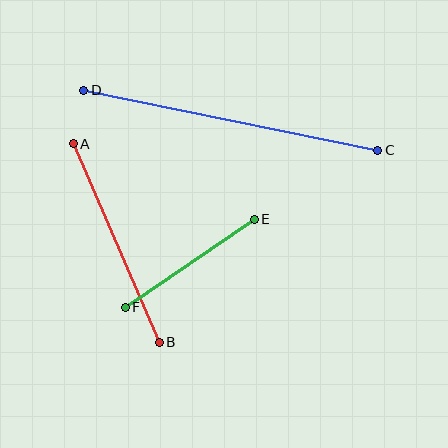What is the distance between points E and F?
The distance is approximately 156 pixels.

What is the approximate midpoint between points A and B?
The midpoint is at approximately (116, 243) pixels.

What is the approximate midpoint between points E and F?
The midpoint is at approximately (190, 263) pixels.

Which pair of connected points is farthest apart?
Points C and D are farthest apart.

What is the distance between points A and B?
The distance is approximately 216 pixels.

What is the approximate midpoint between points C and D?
The midpoint is at approximately (231, 120) pixels.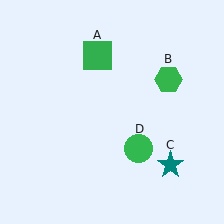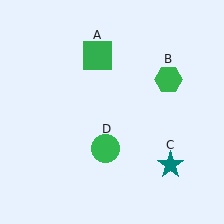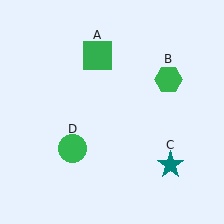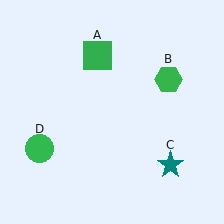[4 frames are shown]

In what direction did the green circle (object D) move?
The green circle (object D) moved left.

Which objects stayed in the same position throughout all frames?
Green square (object A) and green hexagon (object B) and teal star (object C) remained stationary.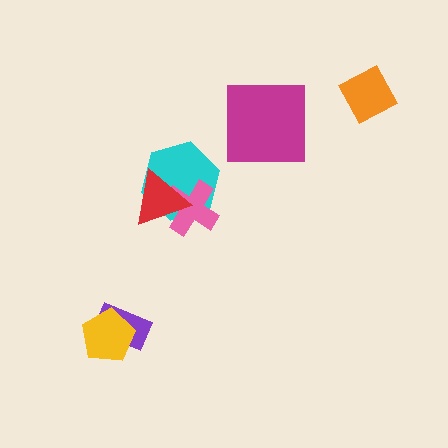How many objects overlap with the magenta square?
0 objects overlap with the magenta square.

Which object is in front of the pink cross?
The red triangle is in front of the pink cross.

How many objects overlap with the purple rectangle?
1 object overlaps with the purple rectangle.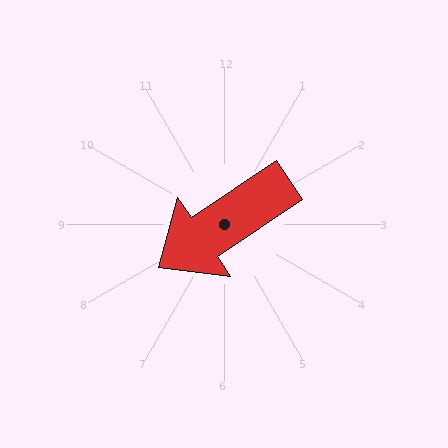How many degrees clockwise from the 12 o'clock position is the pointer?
Approximately 236 degrees.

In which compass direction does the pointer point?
Southwest.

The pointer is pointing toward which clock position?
Roughly 8 o'clock.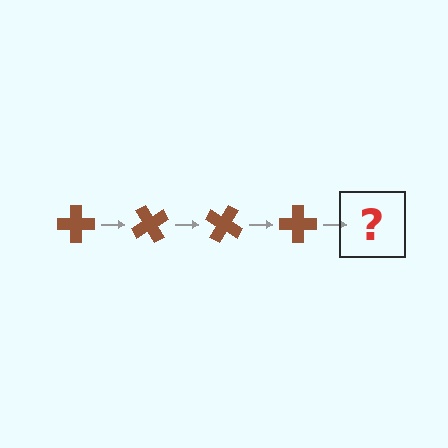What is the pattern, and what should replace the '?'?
The pattern is that the cross rotates 60 degrees each step. The '?' should be a brown cross rotated 240 degrees.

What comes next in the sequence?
The next element should be a brown cross rotated 240 degrees.